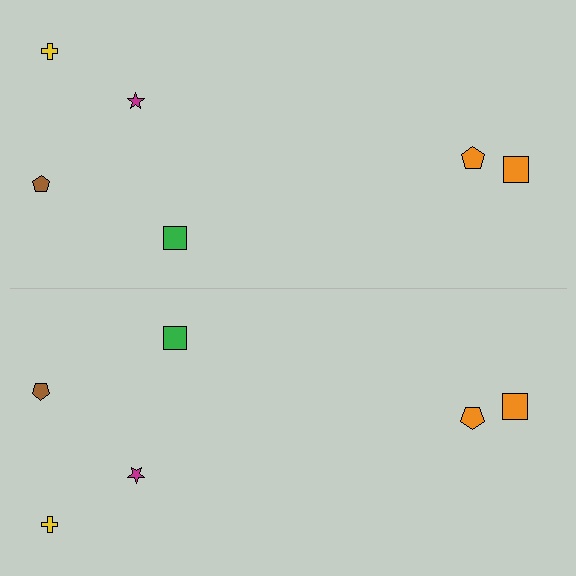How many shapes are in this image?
There are 12 shapes in this image.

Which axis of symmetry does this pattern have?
The pattern has a horizontal axis of symmetry running through the center of the image.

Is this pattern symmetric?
Yes, this pattern has bilateral (reflection) symmetry.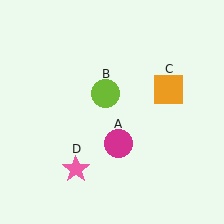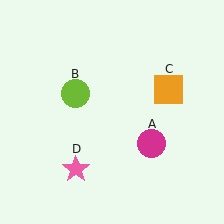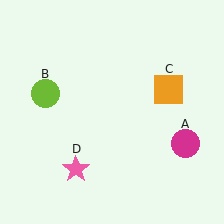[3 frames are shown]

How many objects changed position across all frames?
2 objects changed position: magenta circle (object A), lime circle (object B).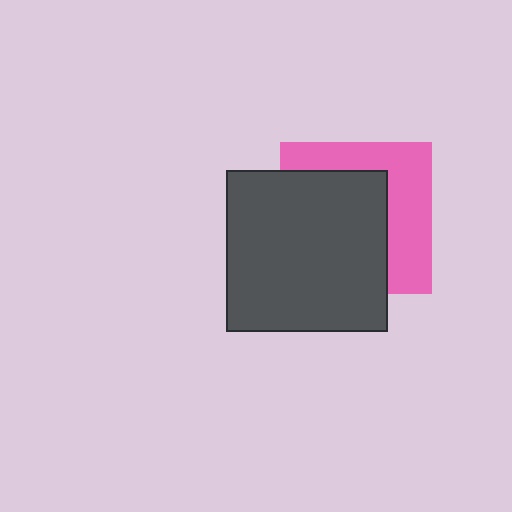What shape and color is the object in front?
The object in front is a dark gray square.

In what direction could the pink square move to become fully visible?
The pink square could move right. That would shift it out from behind the dark gray square entirely.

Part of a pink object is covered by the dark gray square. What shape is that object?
It is a square.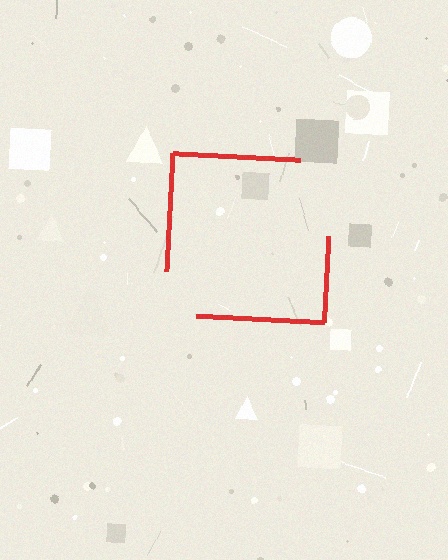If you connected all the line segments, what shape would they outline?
They would outline a square.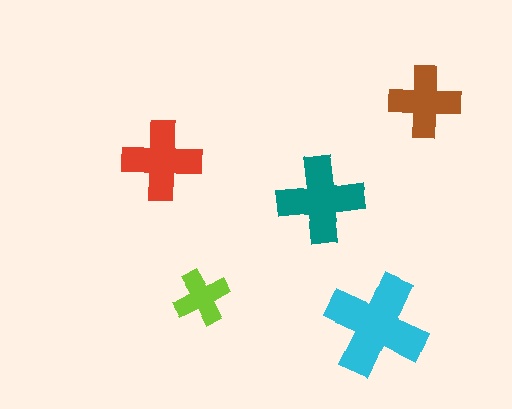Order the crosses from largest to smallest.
the cyan one, the teal one, the red one, the brown one, the lime one.